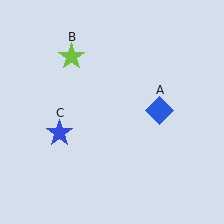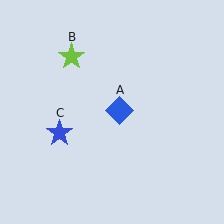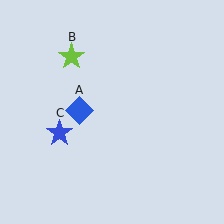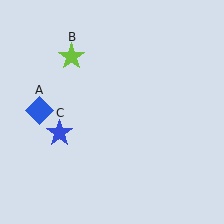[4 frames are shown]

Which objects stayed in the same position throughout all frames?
Lime star (object B) and blue star (object C) remained stationary.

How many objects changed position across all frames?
1 object changed position: blue diamond (object A).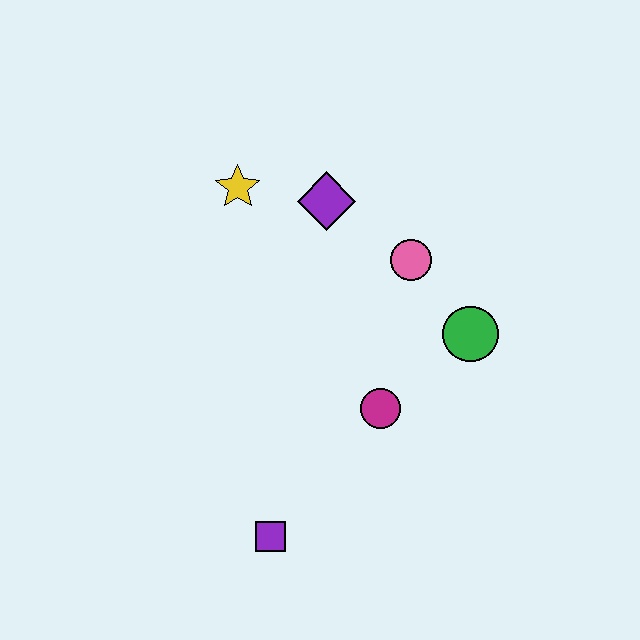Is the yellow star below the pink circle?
No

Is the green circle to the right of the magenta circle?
Yes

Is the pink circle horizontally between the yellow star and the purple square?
No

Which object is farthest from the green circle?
The purple square is farthest from the green circle.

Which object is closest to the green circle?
The pink circle is closest to the green circle.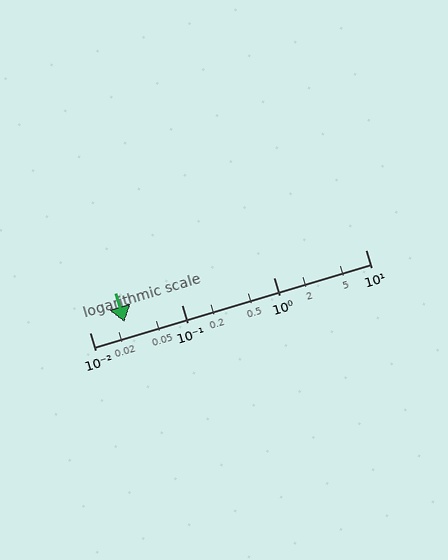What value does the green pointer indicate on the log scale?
The pointer indicates approximately 0.024.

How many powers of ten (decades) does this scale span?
The scale spans 3 decades, from 0.01 to 10.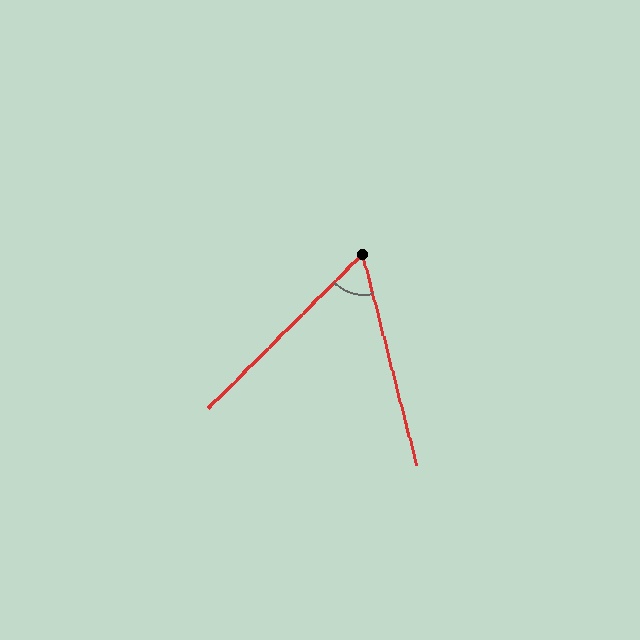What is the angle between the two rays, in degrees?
Approximately 59 degrees.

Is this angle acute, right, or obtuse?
It is acute.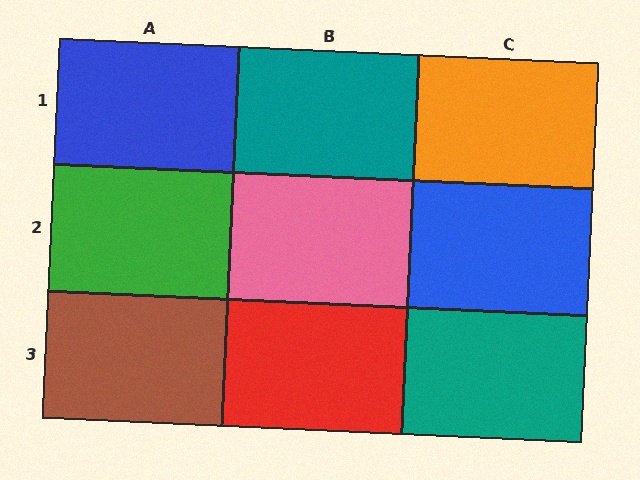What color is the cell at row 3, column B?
Red.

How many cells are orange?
1 cell is orange.